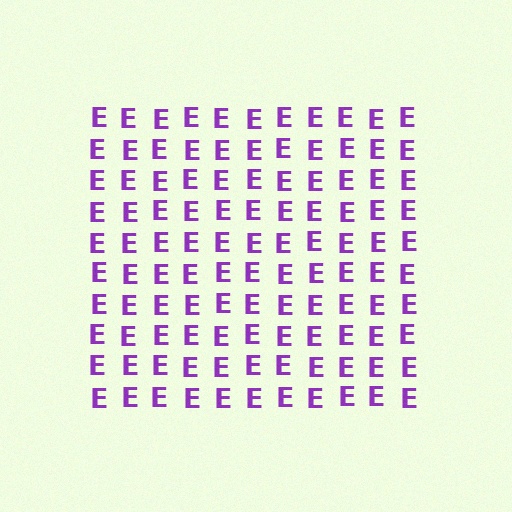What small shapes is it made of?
It is made of small letter E's.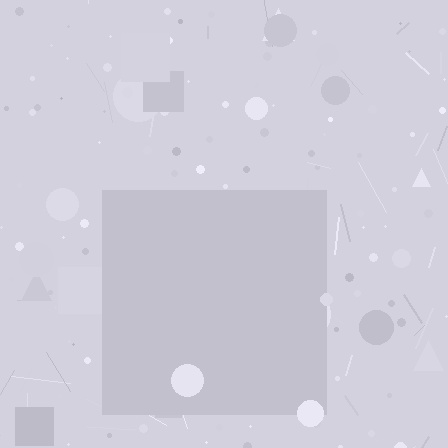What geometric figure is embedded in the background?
A square is embedded in the background.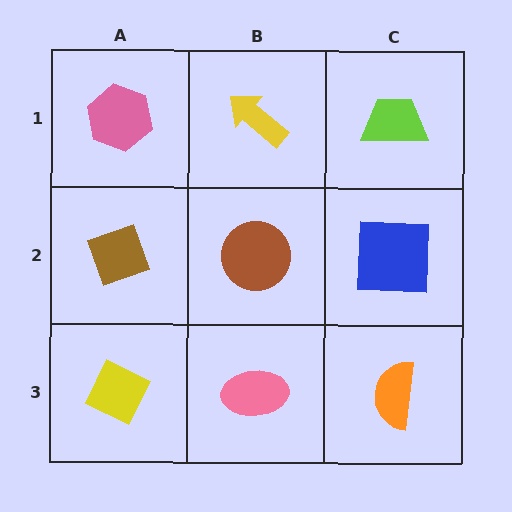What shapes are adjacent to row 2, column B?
A yellow arrow (row 1, column B), a pink ellipse (row 3, column B), a brown diamond (row 2, column A), a blue square (row 2, column C).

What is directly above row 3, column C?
A blue square.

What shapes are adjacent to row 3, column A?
A brown diamond (row 2, column A), a pink ellipse (row 3, column B).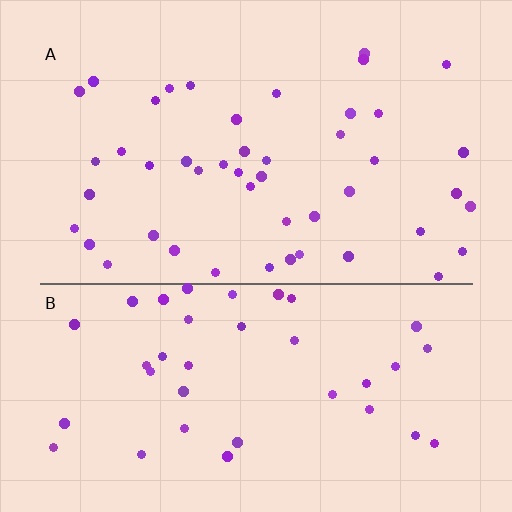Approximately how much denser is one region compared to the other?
Approximately 1.2× — region A over region B.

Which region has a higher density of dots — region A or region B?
A (the top).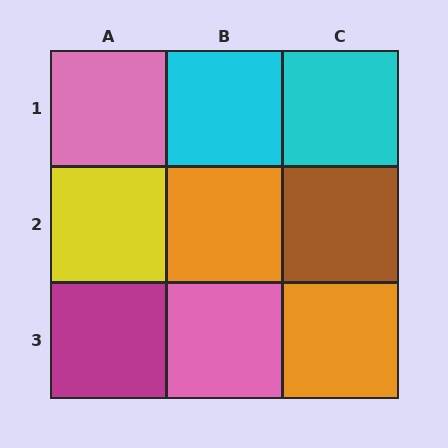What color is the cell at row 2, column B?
Orange.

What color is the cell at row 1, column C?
Cyan.